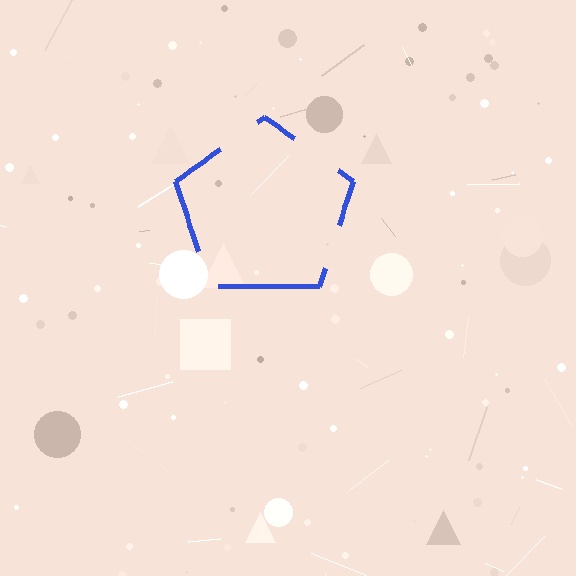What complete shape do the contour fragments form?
The contour fragments form a pentagon.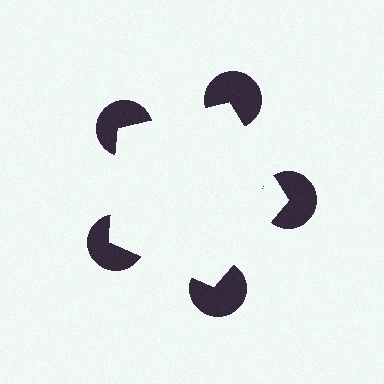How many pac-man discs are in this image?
There are 5 — one at each vertex of the illusory pentagon.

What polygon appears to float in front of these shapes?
An illusory pentagon — its edges are inferred from the aligned wedge cuts in the pac-man discs, not physically drawn.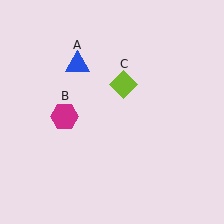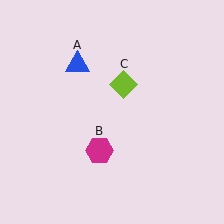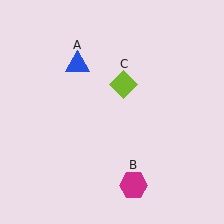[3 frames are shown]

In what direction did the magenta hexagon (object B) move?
The magenta hexagon (object B) moved down and to the right.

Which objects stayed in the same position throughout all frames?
Blue triangle (object A) and lime diamond (object C) remained stationary.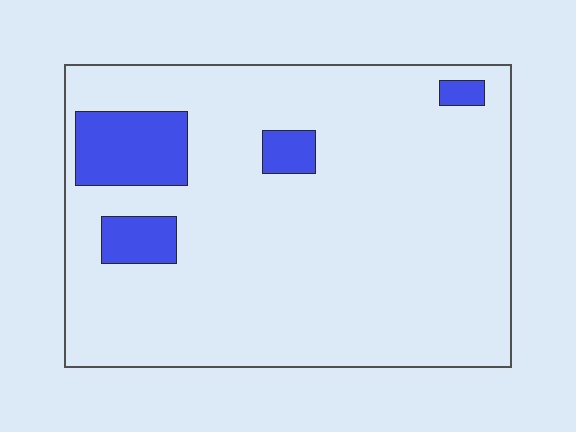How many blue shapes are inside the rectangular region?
4.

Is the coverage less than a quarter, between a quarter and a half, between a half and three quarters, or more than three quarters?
Less than a quarter.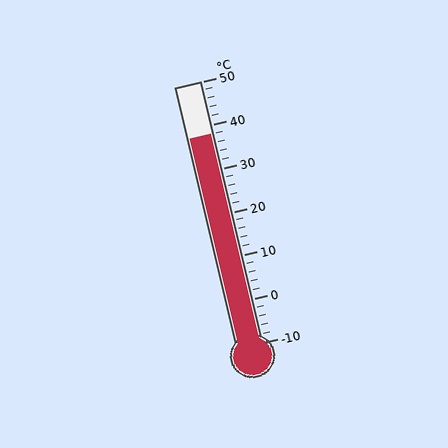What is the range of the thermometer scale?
The thermometer scale ranges from -10°C to 50°C.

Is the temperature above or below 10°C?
The temperature is above 10°C.